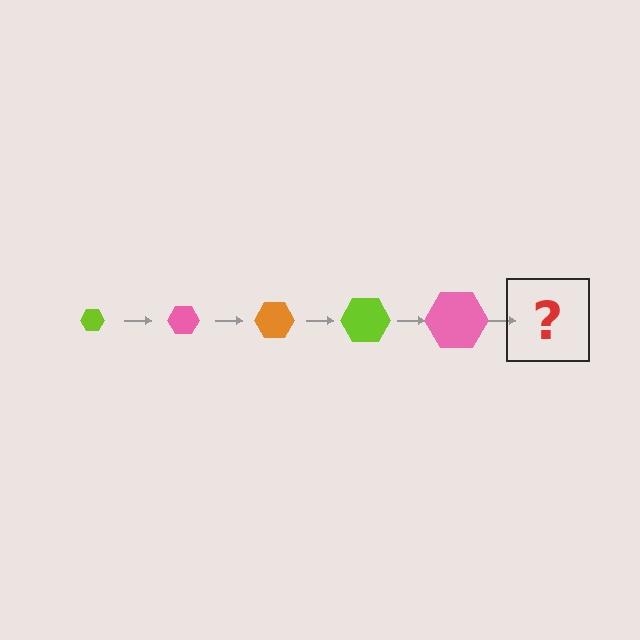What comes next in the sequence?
The next element should be an orange hexagon, larger than the previous one.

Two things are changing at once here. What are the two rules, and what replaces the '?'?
The two rules are that the hexagon grows larger each step and the color cycles through lime, pink, and orange. The '?' should be an orange hexagon, larger than the previous one.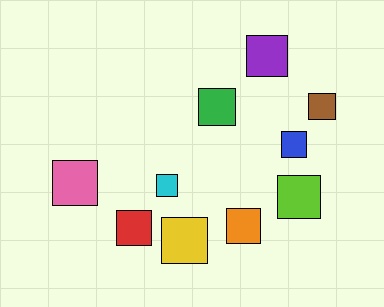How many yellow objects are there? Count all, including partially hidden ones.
There is 1 yellow object.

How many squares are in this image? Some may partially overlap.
There are 10 squares.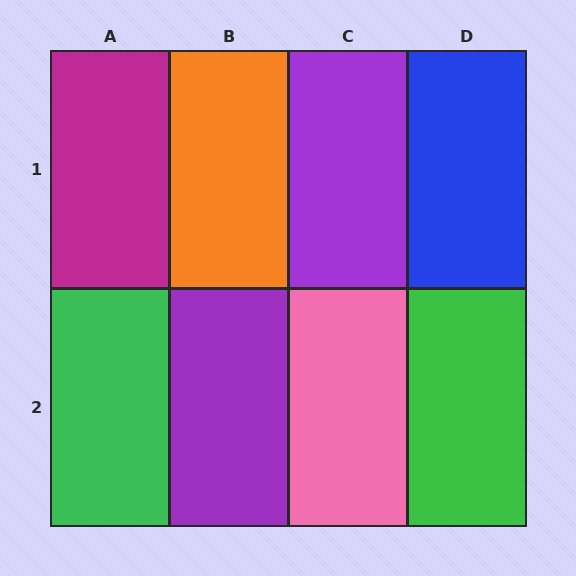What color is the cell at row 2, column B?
Purple.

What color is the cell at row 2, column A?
Green.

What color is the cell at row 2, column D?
Green.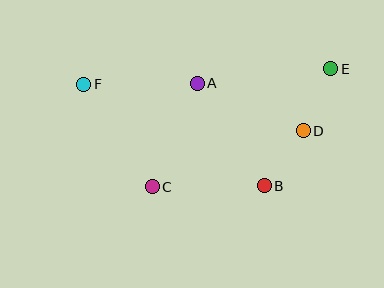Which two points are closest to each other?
Points D and E are closest to each other.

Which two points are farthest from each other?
Points E and F are farthest from each other.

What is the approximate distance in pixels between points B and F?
The distance between B and F is approximately 207 pixels.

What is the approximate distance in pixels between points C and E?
The distance between C and E is approximately 214 pixels.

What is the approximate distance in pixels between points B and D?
The distance between B and D is approximately 68 pixels.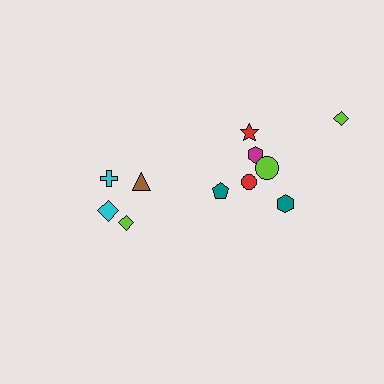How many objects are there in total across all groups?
There are 11 objects.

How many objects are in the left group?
There are 4 objects.